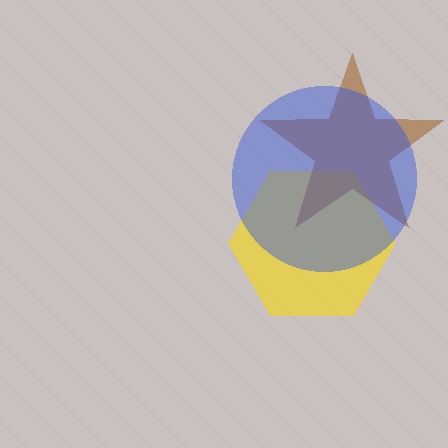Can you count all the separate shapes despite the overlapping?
Yes, there are 3 separate shapes.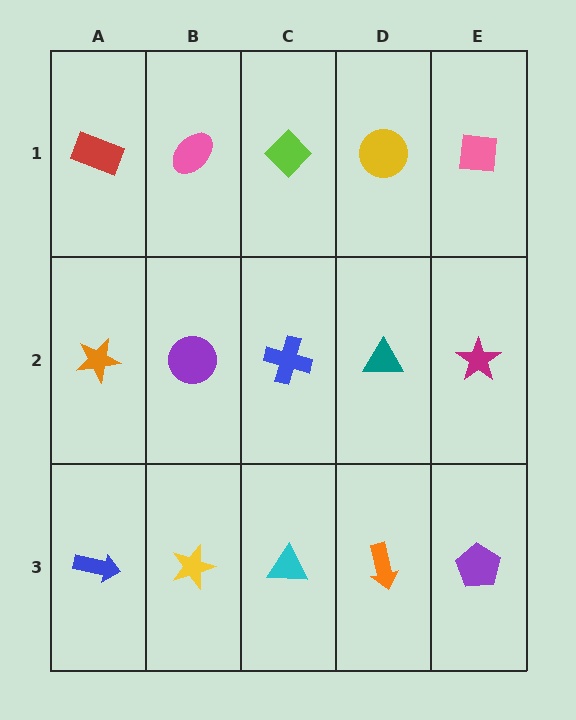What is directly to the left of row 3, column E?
An orange arrow.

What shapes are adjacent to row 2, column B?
A pink ellipse (row 1, column B), a yellow star (row 3, column B), an orange star (row 2, column A), a blue cross (row 2, column C).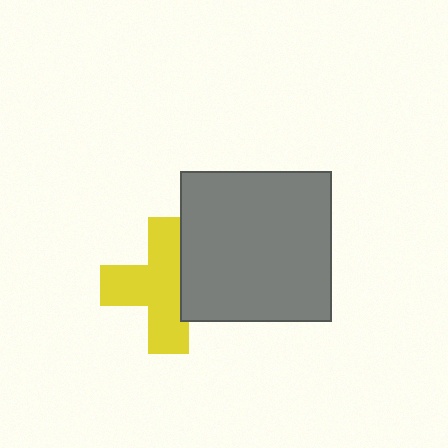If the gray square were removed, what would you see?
You would see the complete yellow cross.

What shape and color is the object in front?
The object in front is a gray square.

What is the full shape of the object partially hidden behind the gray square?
The partially hidden object is a yellow cross.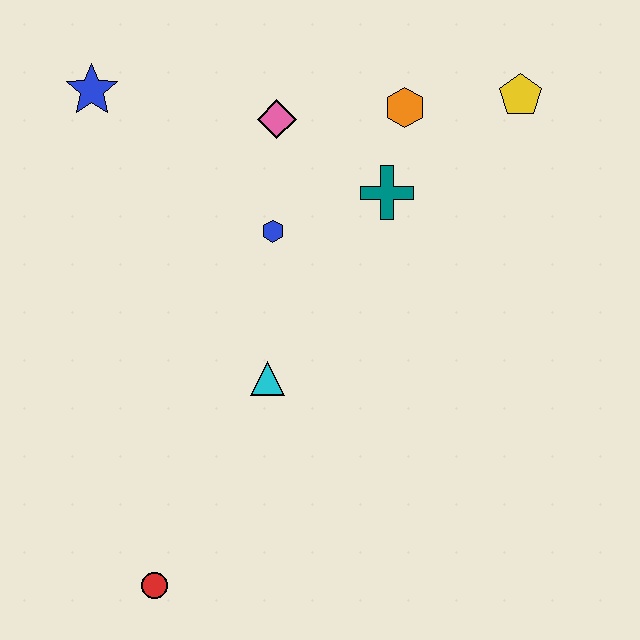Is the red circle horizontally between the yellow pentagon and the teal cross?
No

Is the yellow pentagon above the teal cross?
Yes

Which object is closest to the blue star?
The pink diamond is closest to the blue star.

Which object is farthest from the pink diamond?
The red circle is farthest from the pink diamond.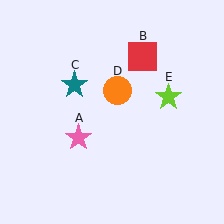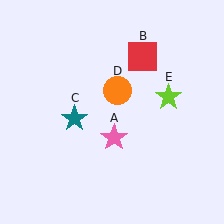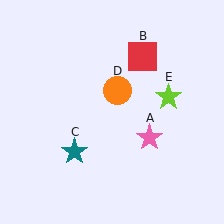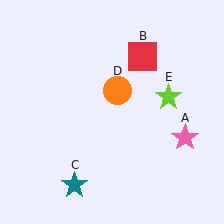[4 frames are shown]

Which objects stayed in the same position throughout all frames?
Red square (object B) and orange circle (object D) and lime star (object E) remained stationary.